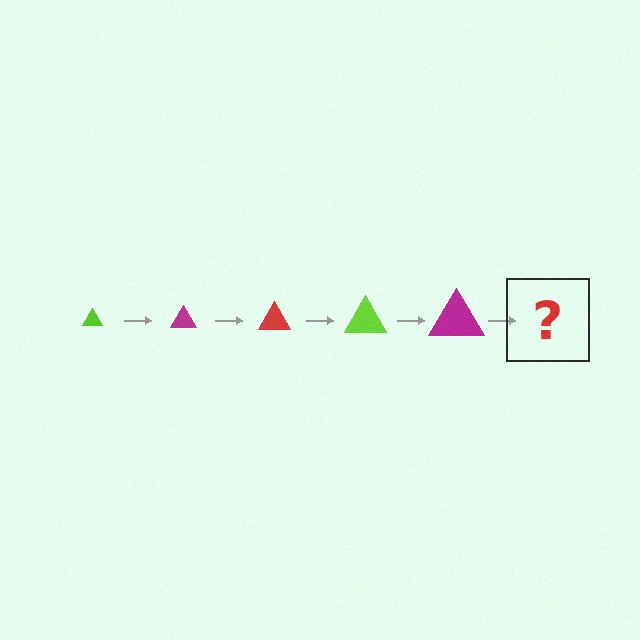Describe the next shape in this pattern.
It should be a red triangle, larger than the previous one.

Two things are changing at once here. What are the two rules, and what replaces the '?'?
The two rules are that the triangle grows larger each step and the color cycles through lime, magenta, and red. The '?' should be a red triangle, larger than the previous one.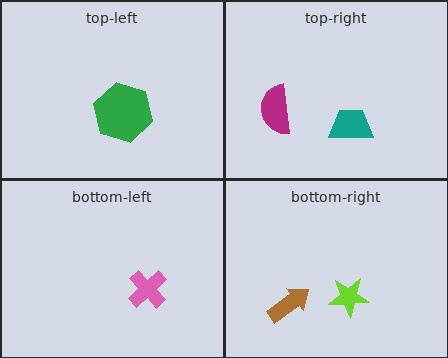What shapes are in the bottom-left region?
The pink cross.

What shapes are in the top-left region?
The green hexagon.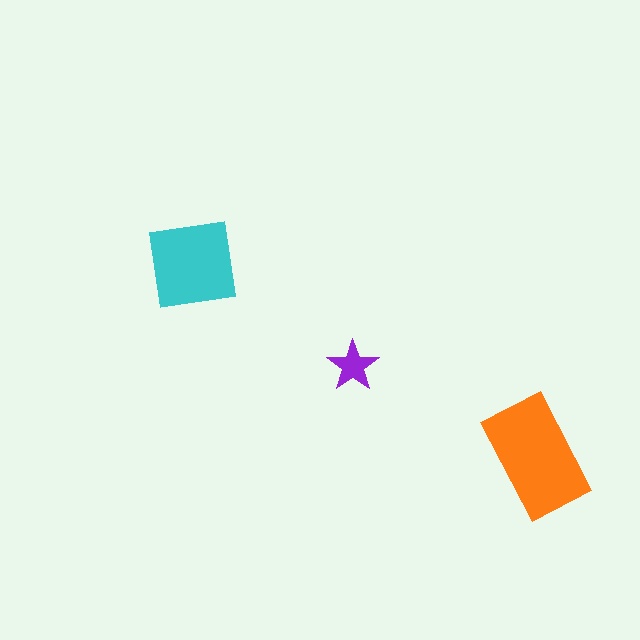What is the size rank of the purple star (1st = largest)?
3rd.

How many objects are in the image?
There are 3 objects in the image.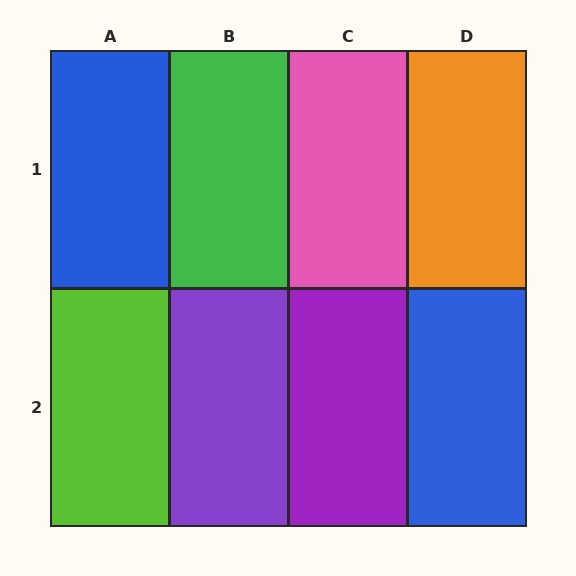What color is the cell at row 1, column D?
Orange.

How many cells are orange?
1 cell is orange.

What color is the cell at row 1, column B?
Green.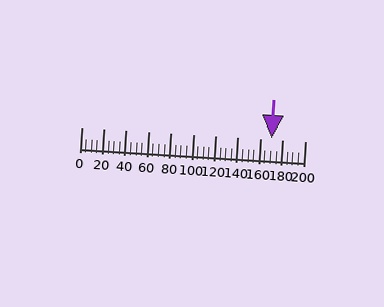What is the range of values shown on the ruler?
The ruler shows values from 0 to 200.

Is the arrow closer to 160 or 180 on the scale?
The arrow is closer to 180.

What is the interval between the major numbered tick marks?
The major tick marks are spaced 20 units apart.